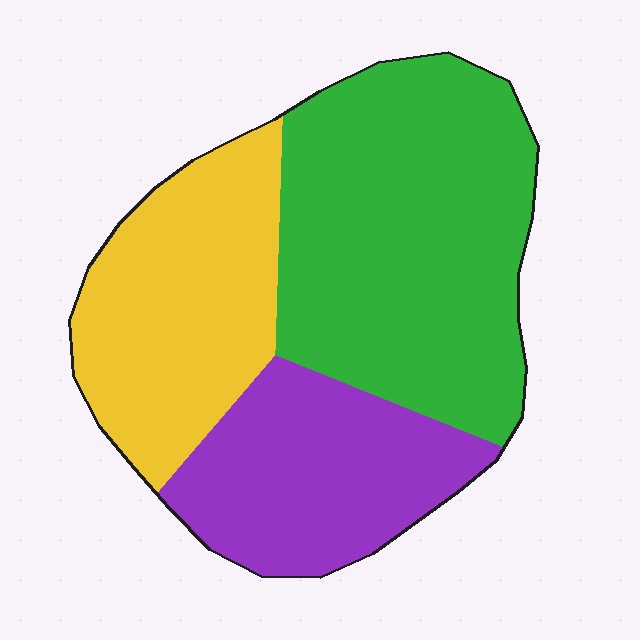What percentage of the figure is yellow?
Yellow covers about 30% of the figure.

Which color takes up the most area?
Green, at roughly 45%.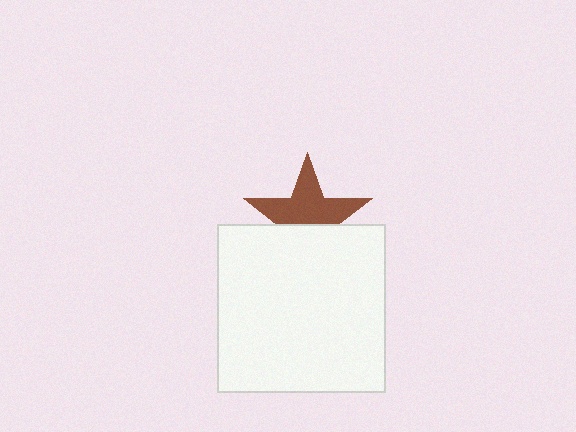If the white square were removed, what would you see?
You would see the complete brown star.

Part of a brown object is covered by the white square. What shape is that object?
It is a star.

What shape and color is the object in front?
The object in front is a white square.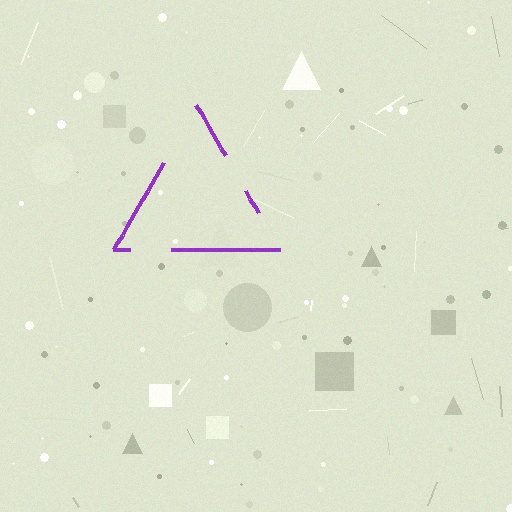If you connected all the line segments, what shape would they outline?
They would outline a triangle.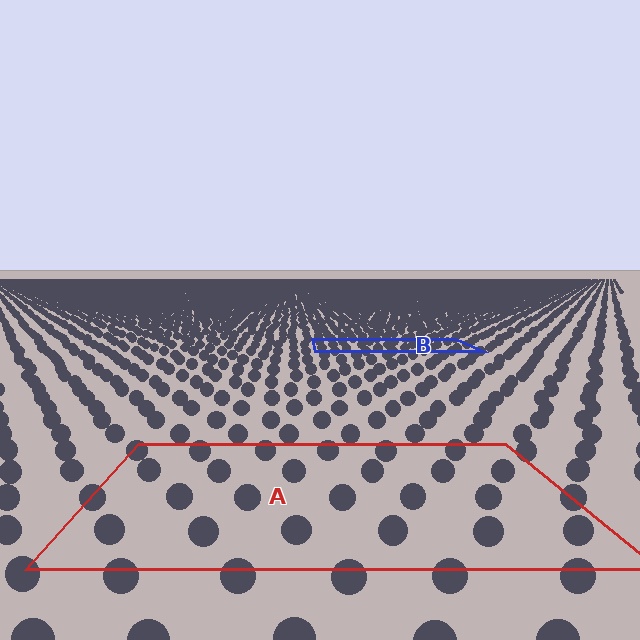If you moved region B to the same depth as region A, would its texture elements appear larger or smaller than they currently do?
They would appear larger. At a closer depth, the same texture elements are projected at a bigger on-screen size.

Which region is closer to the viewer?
Region A is closer. The texture elements there are larger and more spread out.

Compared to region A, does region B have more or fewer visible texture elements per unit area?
Region B has more texture elements per unit area — they are packed more densely because it is farther away.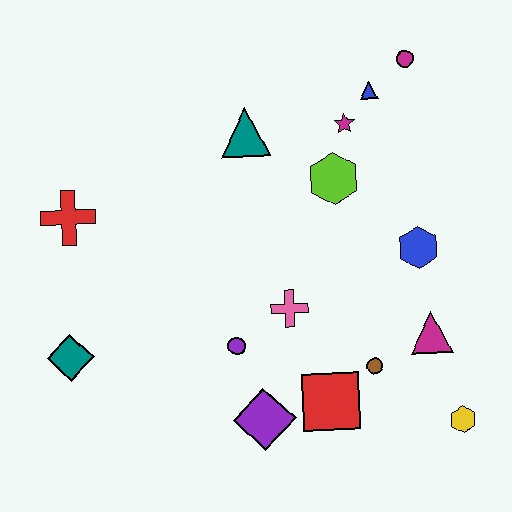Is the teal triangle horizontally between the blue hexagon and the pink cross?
No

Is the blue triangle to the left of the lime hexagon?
No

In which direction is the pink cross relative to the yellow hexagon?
The pink cross is to the left of the yellow hexagon.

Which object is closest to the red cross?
The teal diamond is closest to the red cross.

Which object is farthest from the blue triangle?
The teal diamond is farthest from the blue triangle.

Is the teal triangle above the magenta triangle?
Yes